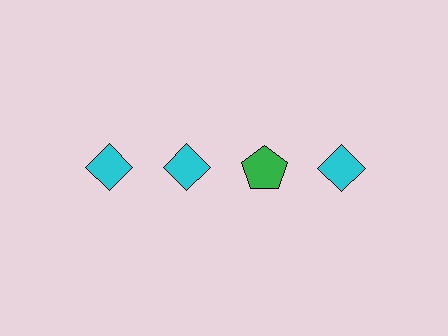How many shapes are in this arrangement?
There are 4 shapes arranged in a grid pattern.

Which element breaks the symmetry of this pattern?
The green pentagon in the top row, center column breaks the symmetry. All other shapes are cyan diamonds.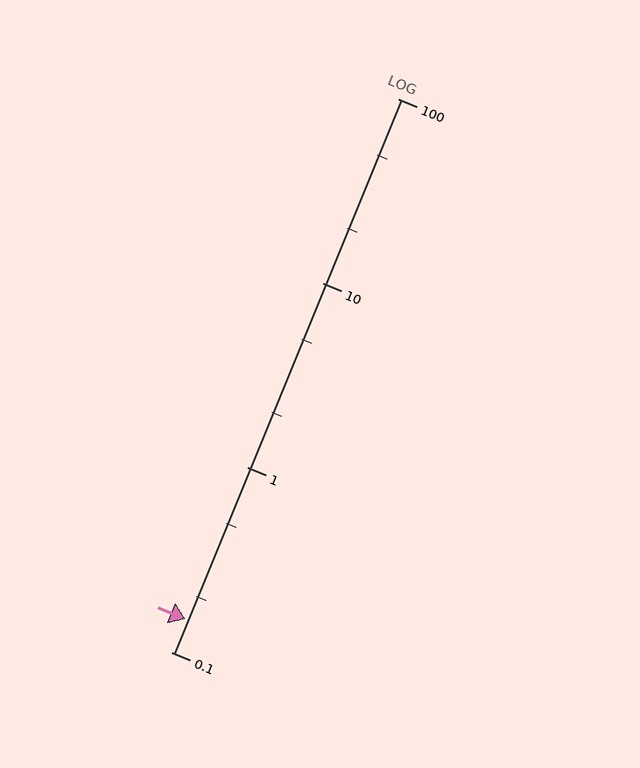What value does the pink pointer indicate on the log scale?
The pointer indicates approximately 0.15.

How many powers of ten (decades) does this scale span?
The scale spans 3 decades, from 0.1 to 100.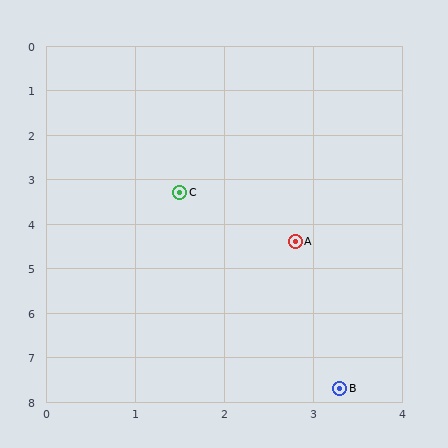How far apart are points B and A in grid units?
Points B and A are about 3.3 grid units apart.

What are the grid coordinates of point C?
Point C is at approximately (1.5, 3.3).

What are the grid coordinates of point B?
Point B is at approximately (3.3, 7.7).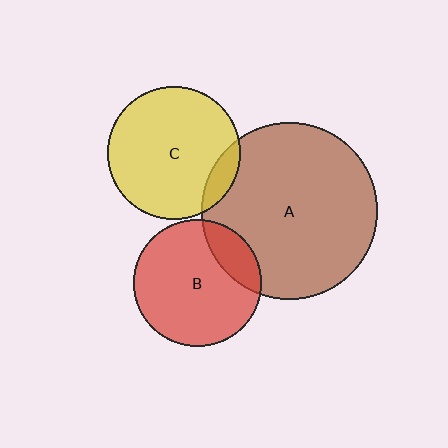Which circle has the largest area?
Circle A (brown).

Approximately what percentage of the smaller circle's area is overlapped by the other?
Approximately 20%.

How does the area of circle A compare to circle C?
Approximately 1.8 times.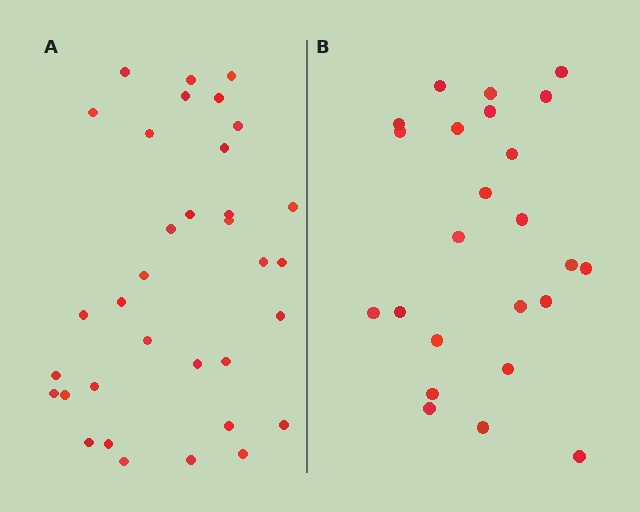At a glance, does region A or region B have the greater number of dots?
Region A (the left region) has more dots.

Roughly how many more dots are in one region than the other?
Region A has roughly 10 or so more dots than region B.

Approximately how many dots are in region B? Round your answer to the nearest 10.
About 20 dots. (The exact count is 24, which rounds to 20.)